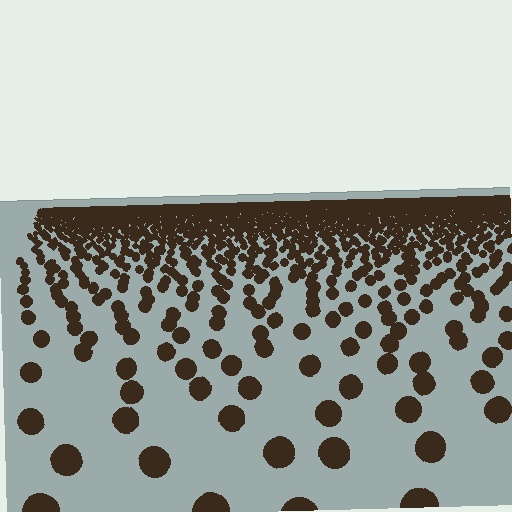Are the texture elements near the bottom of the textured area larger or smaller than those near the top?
Larger. Near the bottom, elements are closer to the viewer and appear at a bigger on-screen size.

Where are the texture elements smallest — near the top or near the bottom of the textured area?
Near the top.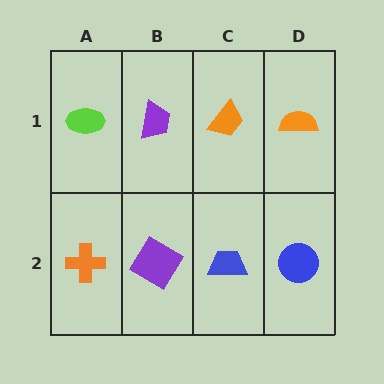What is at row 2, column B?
A purple diamond.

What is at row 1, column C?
An orange trapezoid.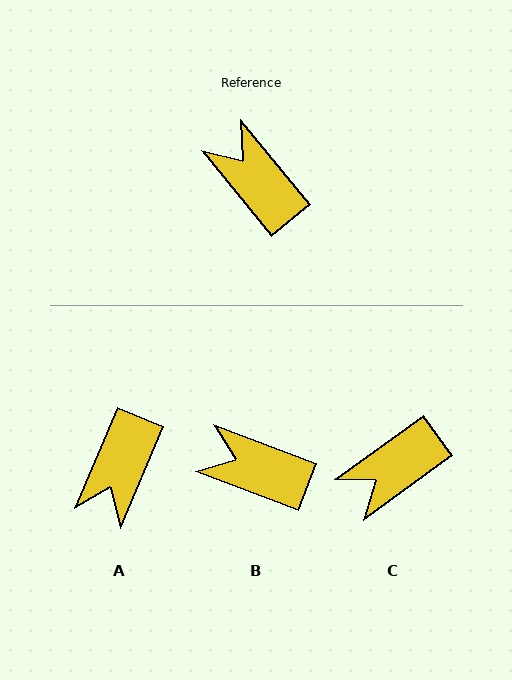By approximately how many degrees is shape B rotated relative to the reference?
Approximately 30 degrees counter-clockwise.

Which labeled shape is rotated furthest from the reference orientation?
A, about 118 degrees away.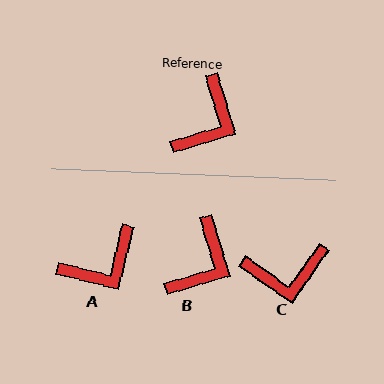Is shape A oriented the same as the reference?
No, it is off by about 30 degrees.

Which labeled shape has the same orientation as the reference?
B.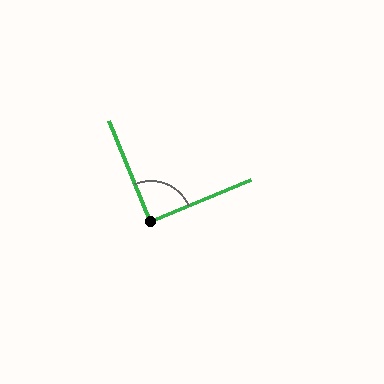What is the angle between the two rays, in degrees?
Approximately 89 degrees.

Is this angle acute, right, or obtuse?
It is approximately a right angle.